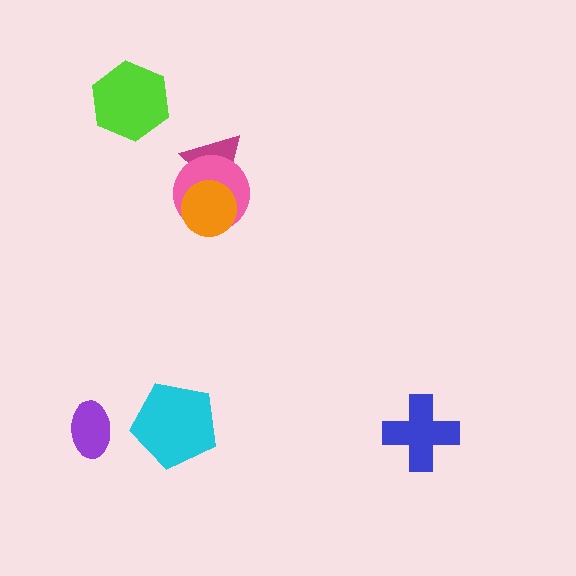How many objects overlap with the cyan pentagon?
0 objects overlap with the cyan pentagon.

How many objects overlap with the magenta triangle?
2 objects overlap with the magenta triangle.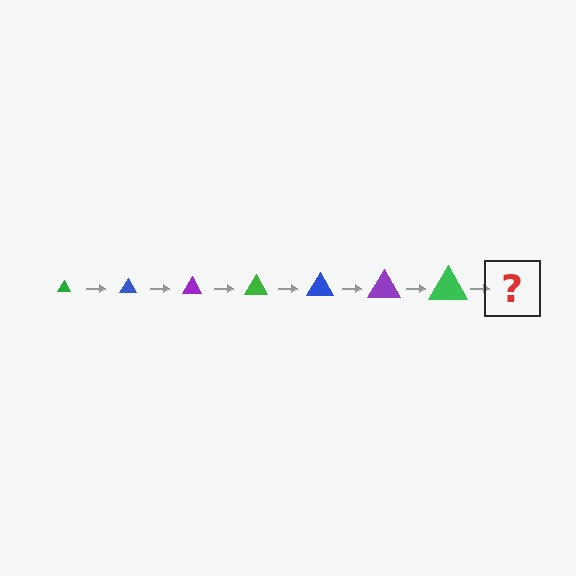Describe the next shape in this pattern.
It should be a blue triangle, larger than the previous one.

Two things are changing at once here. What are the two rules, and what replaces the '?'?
The two rules are that the triangle grows larger each step and the color cycles through green, blue, and purple. The '?' should be a blue triangle, larger than the previous one.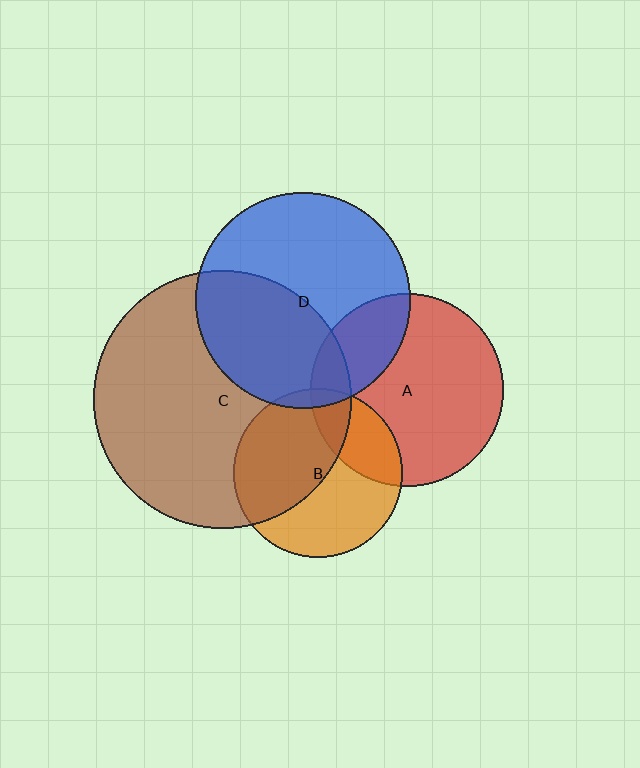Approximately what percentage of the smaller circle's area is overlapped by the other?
Approximately 10%.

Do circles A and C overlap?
Yes.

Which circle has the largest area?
Circle C (brown).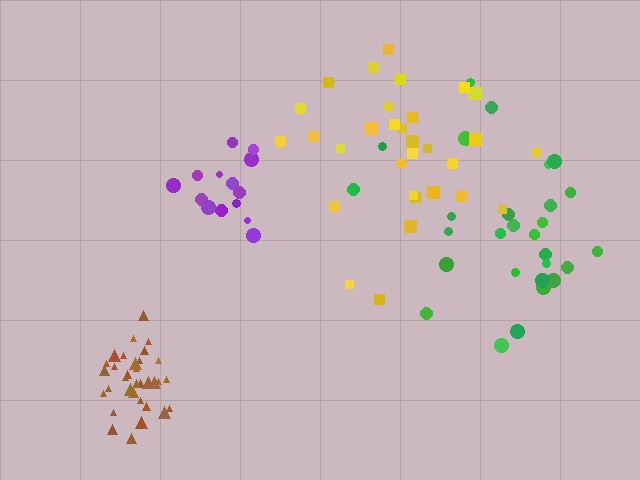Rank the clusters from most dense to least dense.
brown, purple, yellow, green.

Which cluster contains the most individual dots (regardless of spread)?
Brown (33).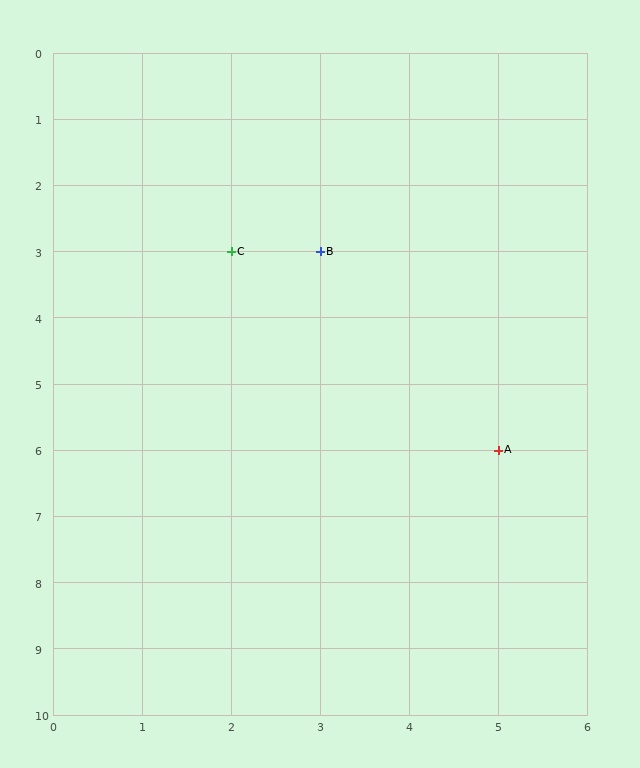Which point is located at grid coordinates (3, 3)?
Point B is at (3, 3).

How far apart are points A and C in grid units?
Points A and C are 3 columns and 3 rows apart (about 4.2 grid units diagonally).